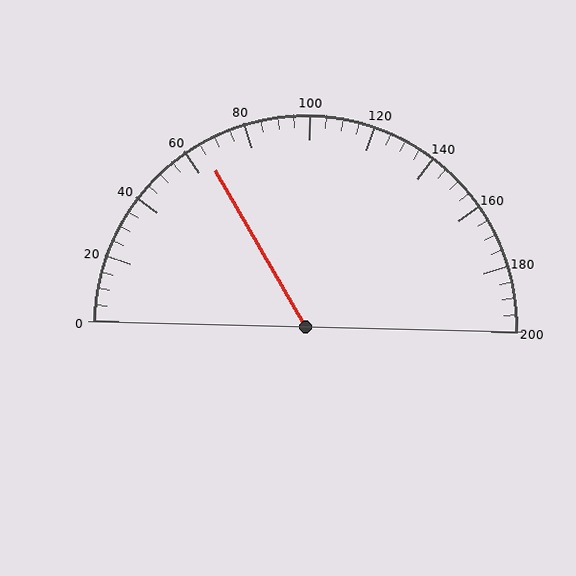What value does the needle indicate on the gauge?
The needle indicates approximately 65.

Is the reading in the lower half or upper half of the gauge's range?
The reading is in the lower half of the range (0 to 200).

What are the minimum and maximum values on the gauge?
The gauge ranges from 0 to 200.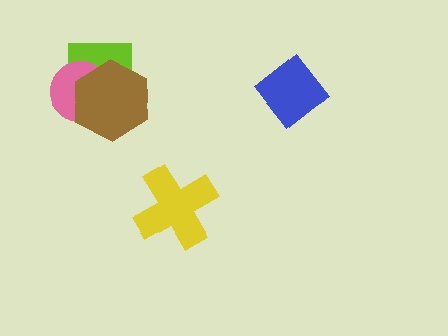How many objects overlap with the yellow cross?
0 objects overlap with the yellow cross.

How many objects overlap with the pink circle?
2 objects overlap with the pink circle.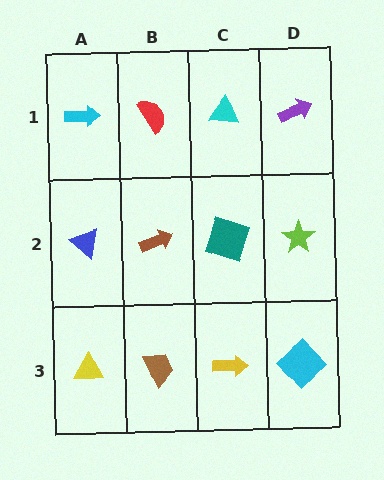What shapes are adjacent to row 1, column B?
A brown arrow (row 2, column B), a cyan arrow (row 1, column A), a cyan triangle (row 1, column C).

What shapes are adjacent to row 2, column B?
A red semicircle (row 1, column B), a brown trapezoid (row 3, column B), a blue triangle (row 2, column A), a teal square (row 2, column C).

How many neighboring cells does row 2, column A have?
3.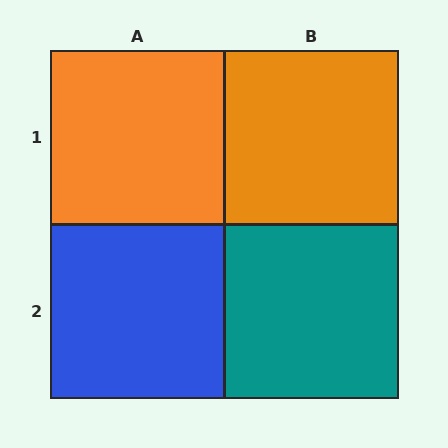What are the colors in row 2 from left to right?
Blue, teal.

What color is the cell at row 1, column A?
Orange.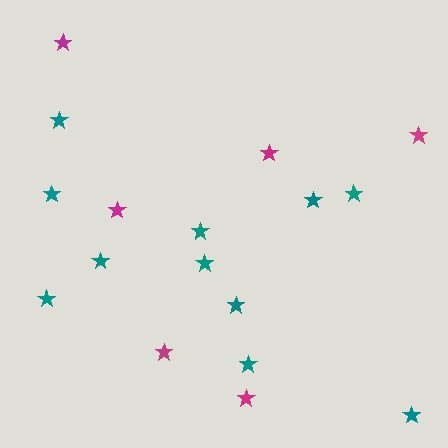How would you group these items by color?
There are 2 groups: one group of magenta stars (6) and one group of teal stars (11).